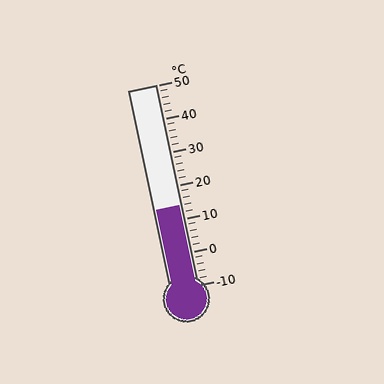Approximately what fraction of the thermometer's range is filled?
The thermometer is filled to approximately 40% of its range.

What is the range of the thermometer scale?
The thermometer scale ranges from -10°C to 50°C.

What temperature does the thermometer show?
The thermometer shows approximately 14°C.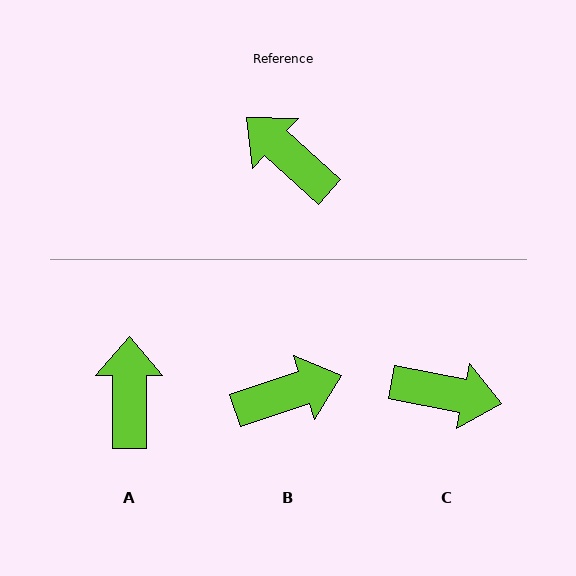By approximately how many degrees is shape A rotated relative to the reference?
Approximately 48 degrees clockwise.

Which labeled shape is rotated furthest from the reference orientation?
C, about 149 degrees away.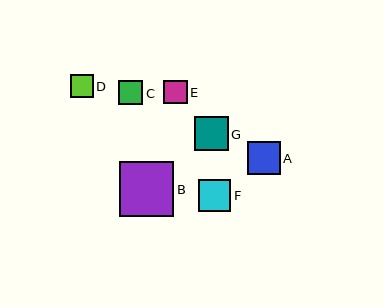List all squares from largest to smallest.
From largest to smallest: B, G, A, F, C, E, D.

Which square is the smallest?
Square D is the smallest with a size of approximately 23 pixels.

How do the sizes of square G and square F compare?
Square G and square F are approximately the same size.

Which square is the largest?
Square B is the largest with a size of approximately 55 pixels.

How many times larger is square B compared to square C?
Square B is approximately 2.3 times the size of square C.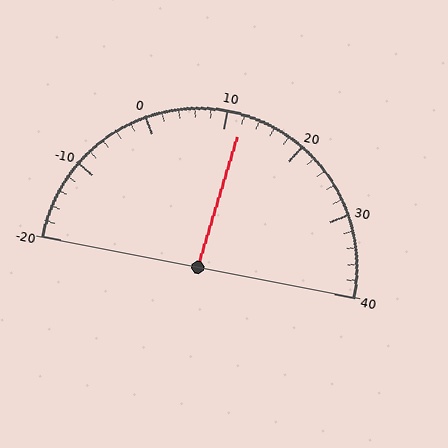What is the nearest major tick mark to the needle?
The nearest major tick mark is 10.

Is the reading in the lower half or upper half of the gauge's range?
The reading is in the upper half of the range (-20 to 40).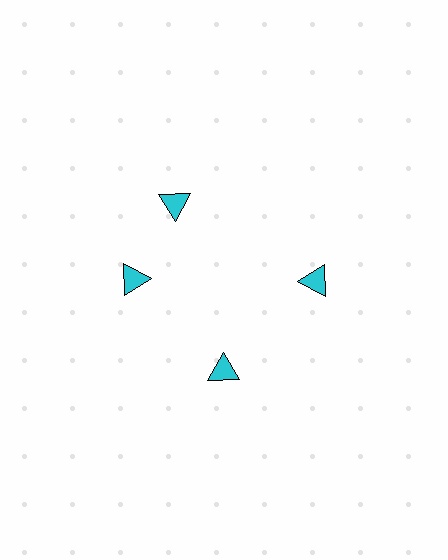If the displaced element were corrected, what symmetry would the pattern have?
It would have 4-fold rotational symmetry — the pattern would map onto itself every 90 degrees.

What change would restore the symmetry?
The symmetry would be restored by rotating it back into even spacing with its neighbors so that all 4 triangles sit at equal angles and equal distance from the center.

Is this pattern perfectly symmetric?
No. The 4 cyan triangles are arranged in a ring, but one element near the 12 o'clock position is rotated out of alignment along the ring, breaking the 4-fold rotational symmetry.